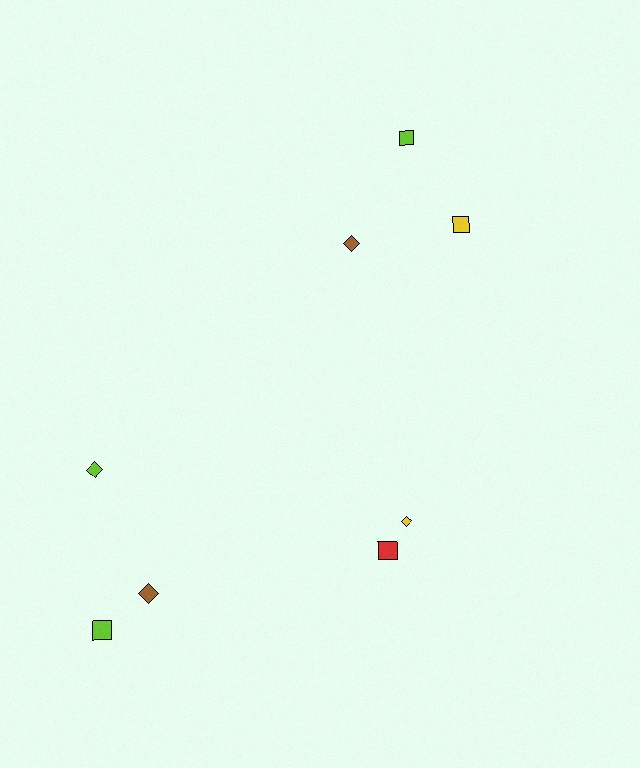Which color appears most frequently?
Lime, with 3 objects.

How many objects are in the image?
There are 8 objects.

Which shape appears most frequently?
Square, with 4 objects.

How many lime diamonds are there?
There is 1 lime diamond.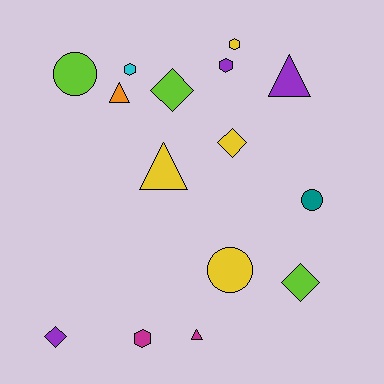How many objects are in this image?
There are 15 objects.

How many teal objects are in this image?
There is 1 teal object.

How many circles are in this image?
There are 3 circles.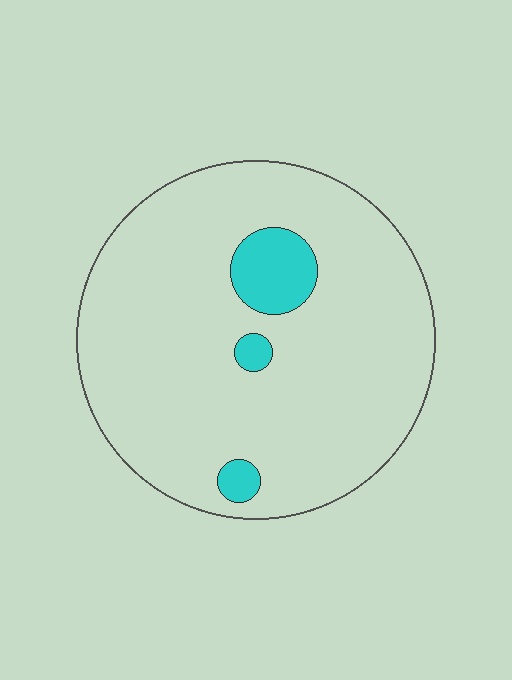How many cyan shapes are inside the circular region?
3.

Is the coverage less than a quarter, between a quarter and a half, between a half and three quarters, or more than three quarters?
Less than a quarter.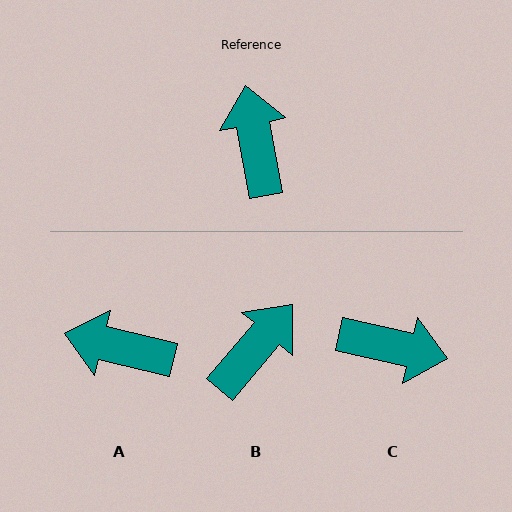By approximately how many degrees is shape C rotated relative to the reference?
Approximately 113 degrees clockwise.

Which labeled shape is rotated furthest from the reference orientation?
C, about 113 degrees away.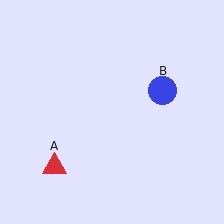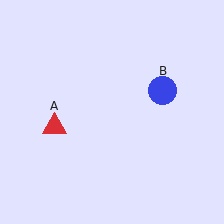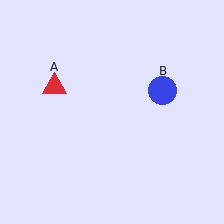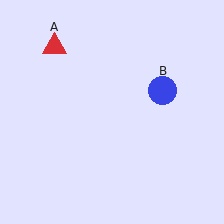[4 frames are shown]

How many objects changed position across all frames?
1 object changed position: red triangle (object A).